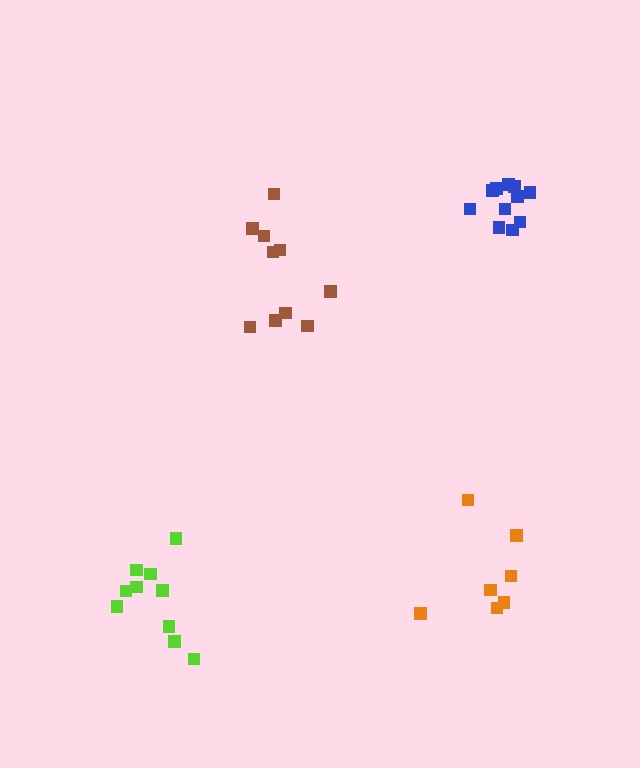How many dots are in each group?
Group 1: 10 dots, Group 2: 7 dots, Group 3: 11 dots, Group 4: 10 dots (38 total).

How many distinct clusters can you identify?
There are 4 distinct clusters.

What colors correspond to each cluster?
The clusters are colored: brown, orange, blue, lime.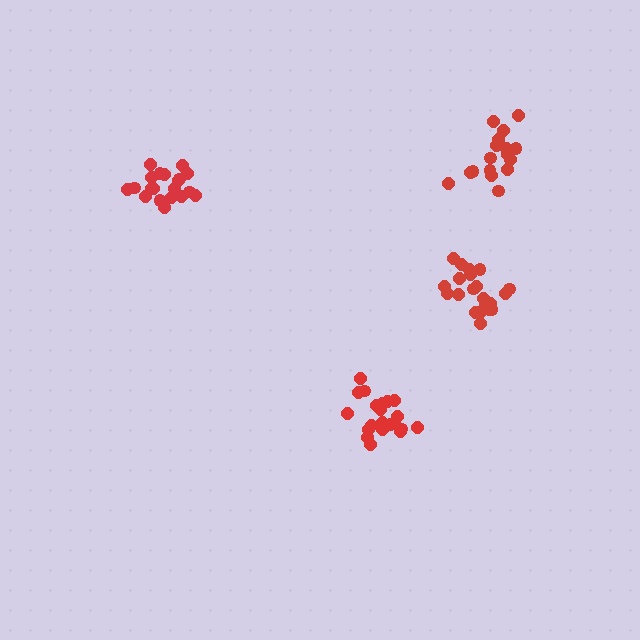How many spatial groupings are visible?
There are 4 spatial groupings.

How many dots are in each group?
Group 1: 18 dots, Group 2: 21 dots, Group 3: 21 dots, Group 4: 20 dots (80 total).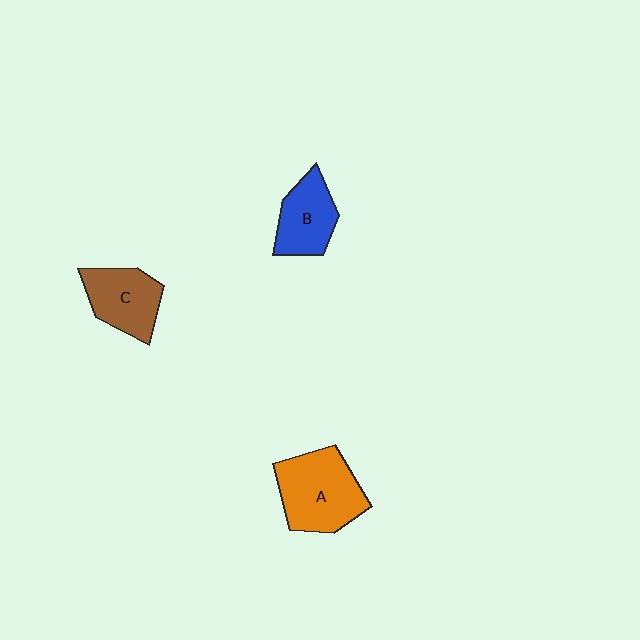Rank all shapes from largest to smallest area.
From largest to smallest: A (orange), C (brown), B (blue).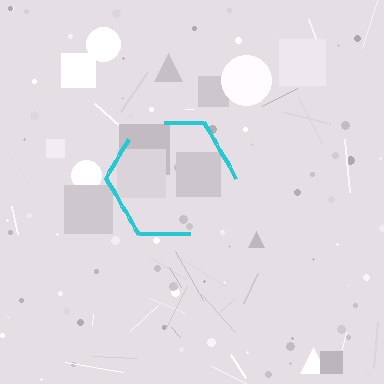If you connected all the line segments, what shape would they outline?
They would outline a hexagon.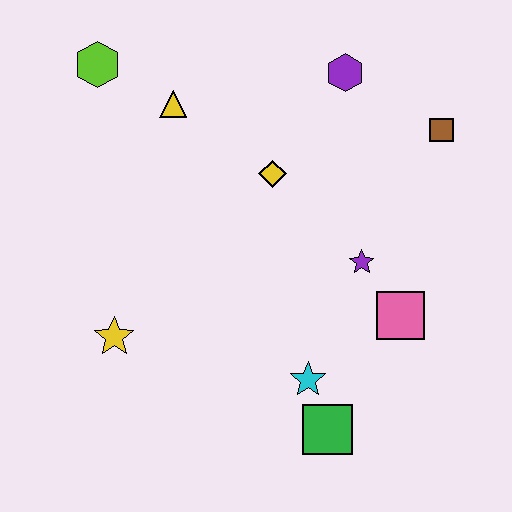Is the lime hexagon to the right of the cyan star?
No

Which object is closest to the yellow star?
The cyan star is closest to the yellow star.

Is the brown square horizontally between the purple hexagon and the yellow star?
No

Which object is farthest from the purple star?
The lime hexagon is farthest from the purple star.